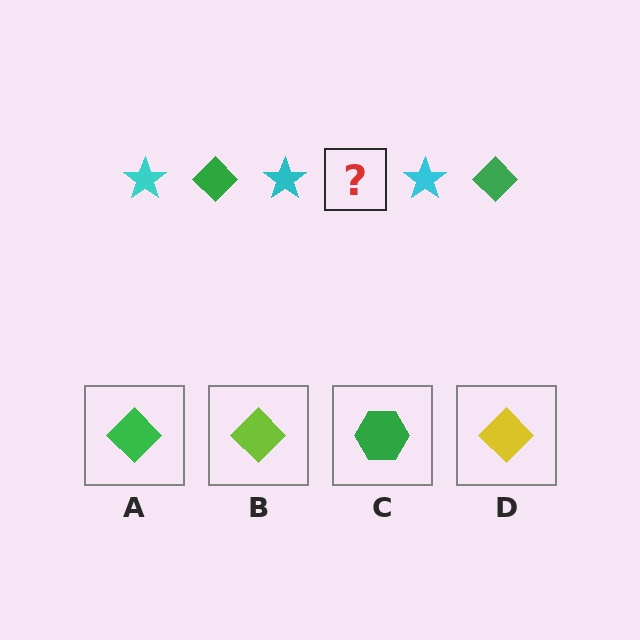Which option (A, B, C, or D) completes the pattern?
A.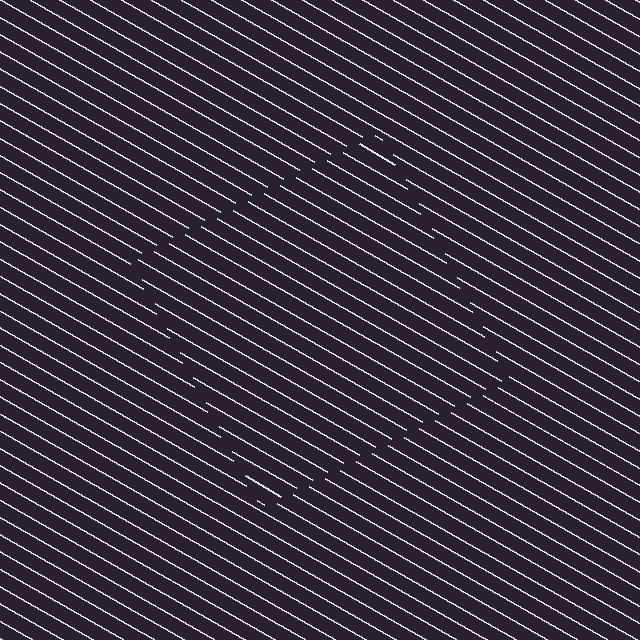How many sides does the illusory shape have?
4 sides — the line-ends trace a square.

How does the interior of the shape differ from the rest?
The interior of the shape contains the same grating, shifted by half a period — the contour is defined by the phase discontinuity where line-ends from the inner and outer gratings abut.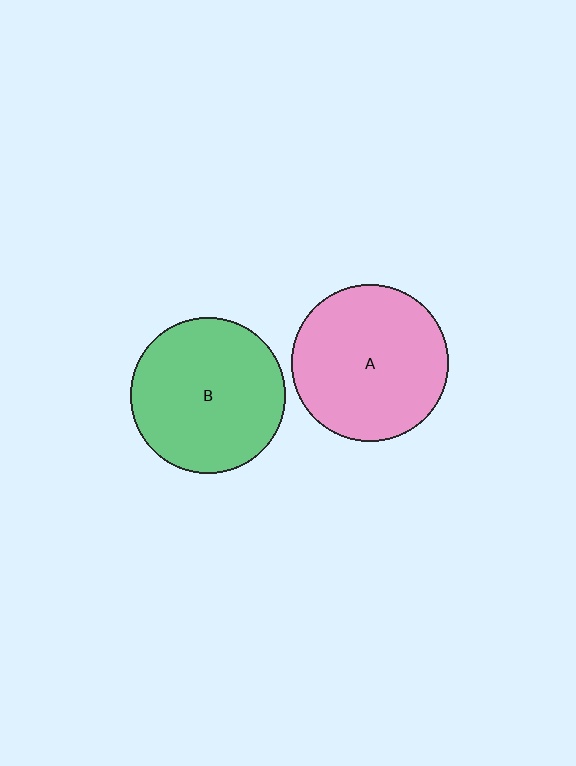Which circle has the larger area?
Circle A (pink).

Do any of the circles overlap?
No, none of the circles overlap.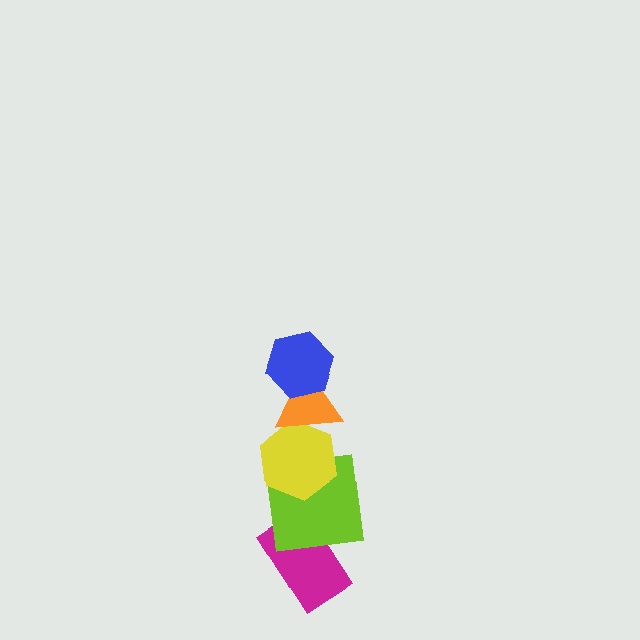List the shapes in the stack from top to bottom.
From top to bottom: the blue hexagon, the orange triangle, the yellow hexagon, the lime square, the magenta rectangle.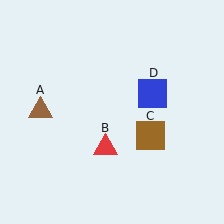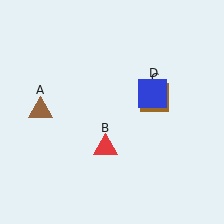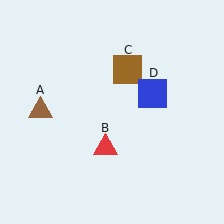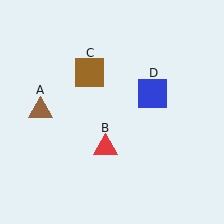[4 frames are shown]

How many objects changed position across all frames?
1 object changed position: brown square (object C).